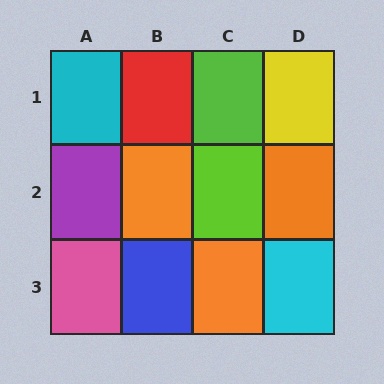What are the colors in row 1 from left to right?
Cyan, red, lime, yellow.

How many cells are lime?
2 cells are lime.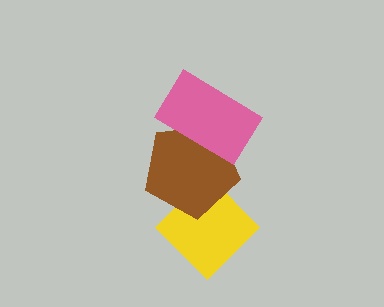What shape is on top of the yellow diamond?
The brown pentagon is on top of the yellow diamond.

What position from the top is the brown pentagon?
The brown pentagon is 2nd from the top.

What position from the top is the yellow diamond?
The yellow diamond is 3rd from the top.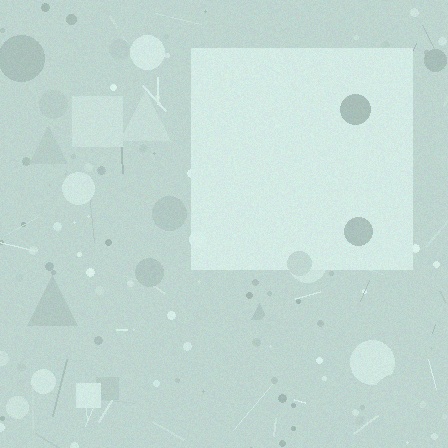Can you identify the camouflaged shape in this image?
The camouflaged shape is a square.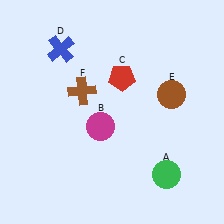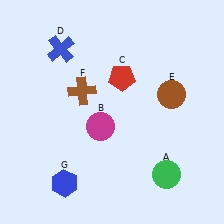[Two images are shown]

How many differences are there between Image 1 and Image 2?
There is 1 difference between the two images.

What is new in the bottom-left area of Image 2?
A blue hexagon (G) was added in the bottom-left area of Image 2.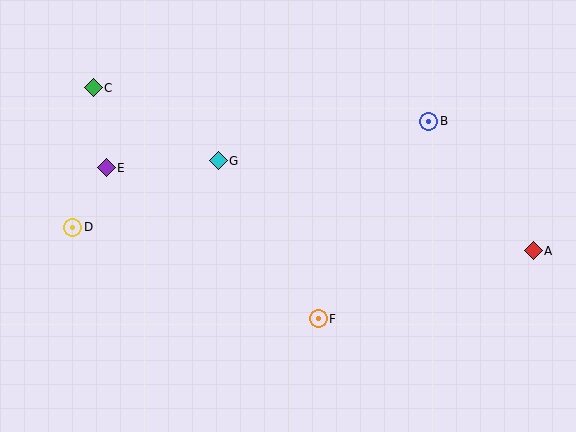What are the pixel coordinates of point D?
Point D is at (73, 227).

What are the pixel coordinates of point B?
Point B is at (429, 121).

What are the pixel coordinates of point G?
Point G is at (218, 161).